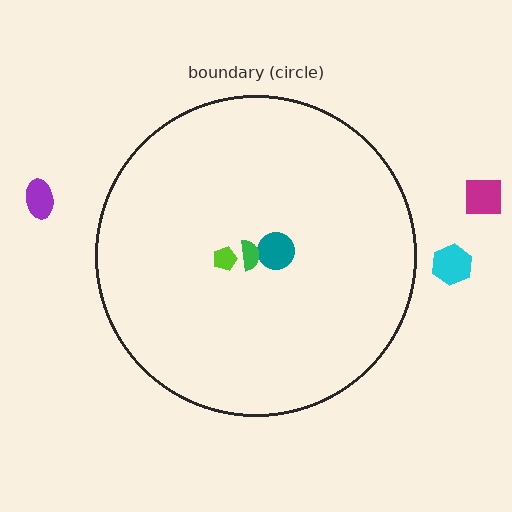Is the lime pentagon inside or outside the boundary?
Inside.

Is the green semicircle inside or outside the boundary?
Inside.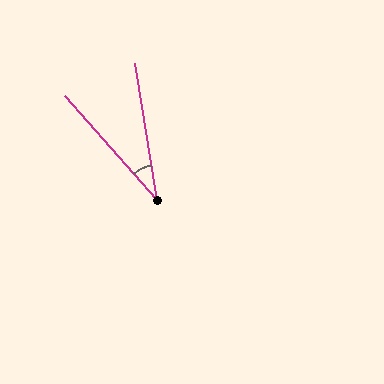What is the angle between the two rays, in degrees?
Approximately 32 degrees.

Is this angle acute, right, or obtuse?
It is acute.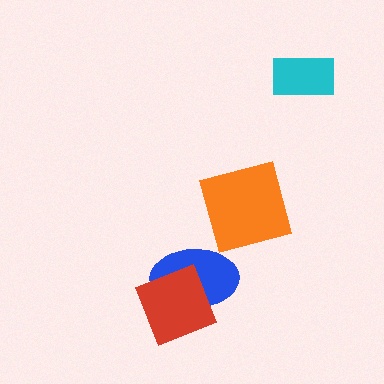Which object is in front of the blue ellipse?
The red square is in front of the blue ellipse.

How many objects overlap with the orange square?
0 objects overlap with the orange square.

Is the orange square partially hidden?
No, no other shape covers it.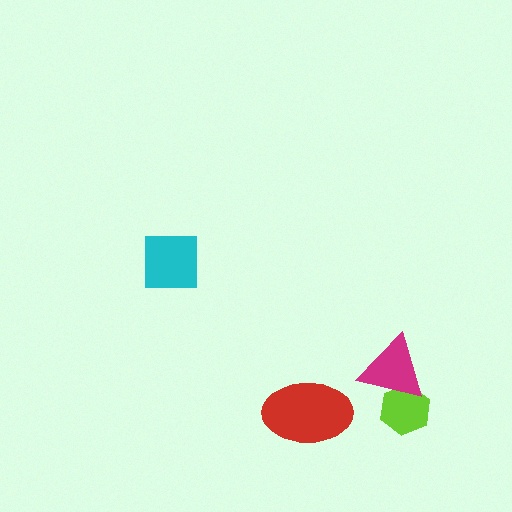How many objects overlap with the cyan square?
0 objects overlap with the cyan square.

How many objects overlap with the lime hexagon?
1 object overlaps with the lime hexagon.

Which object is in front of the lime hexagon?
The magenta triangle is in front of the lime hexagon.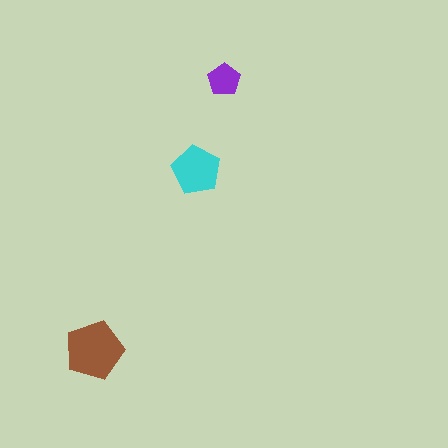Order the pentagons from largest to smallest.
the brown one, the cyan one, the purple one.